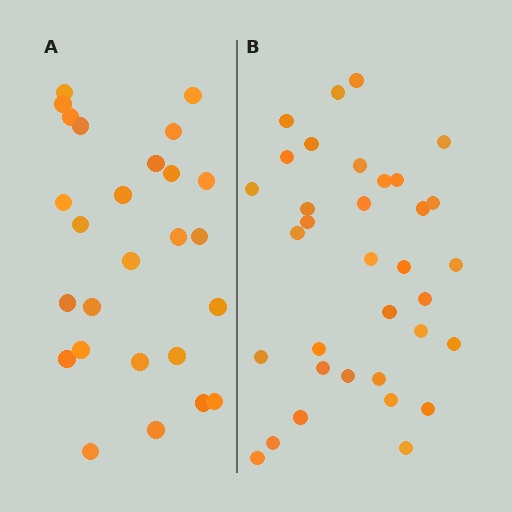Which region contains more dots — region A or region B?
Region B (the right region) has more dots.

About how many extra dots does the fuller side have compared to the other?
Region B has roughly 8 or so more dots than region A.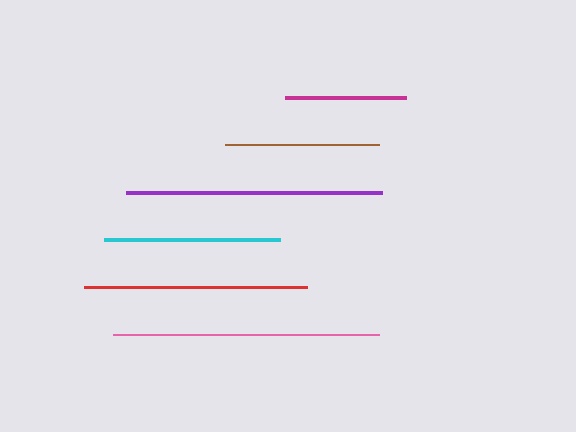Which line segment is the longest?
The pink line is the longest at approximately 266 pixels.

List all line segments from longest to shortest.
From longest to shortest: pink, purple, red, cyan, brown, magenta.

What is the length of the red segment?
The red segment is approximately 223 pixels long.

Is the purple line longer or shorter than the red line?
The purple line is longer than the red line.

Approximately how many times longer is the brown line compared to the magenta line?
The brown line is approximately 1.3 times the length of the magenta line.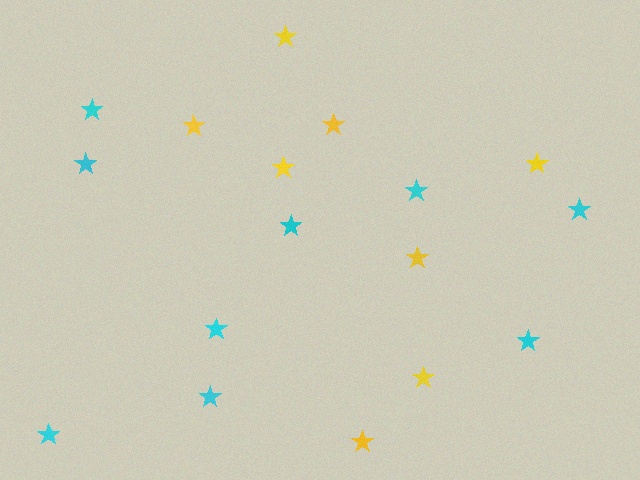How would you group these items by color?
There are 2 groups: one group of cyan stars (9) and one group of yellow stars (8).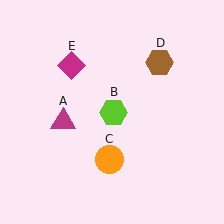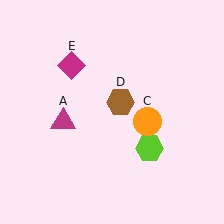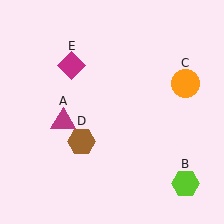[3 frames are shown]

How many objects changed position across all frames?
3 objects changed position: lime hexagon (object B), orange circle (object C), brown hexagon (object D).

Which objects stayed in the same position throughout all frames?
Magenta triangle (object A) and magenta diamond (object E) remained stationary.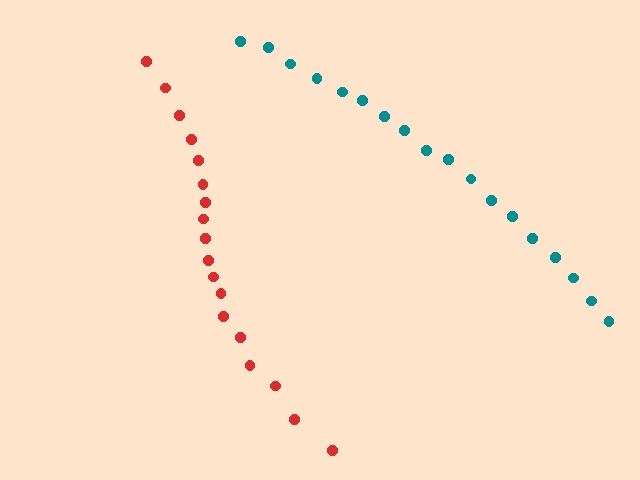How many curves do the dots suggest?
There are 2 distinct paths.